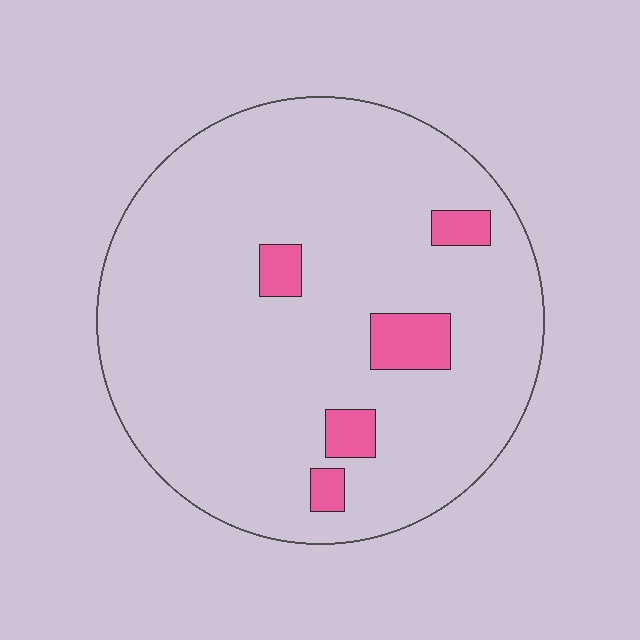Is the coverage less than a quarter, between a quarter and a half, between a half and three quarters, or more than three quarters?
Less than a quarter.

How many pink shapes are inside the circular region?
5.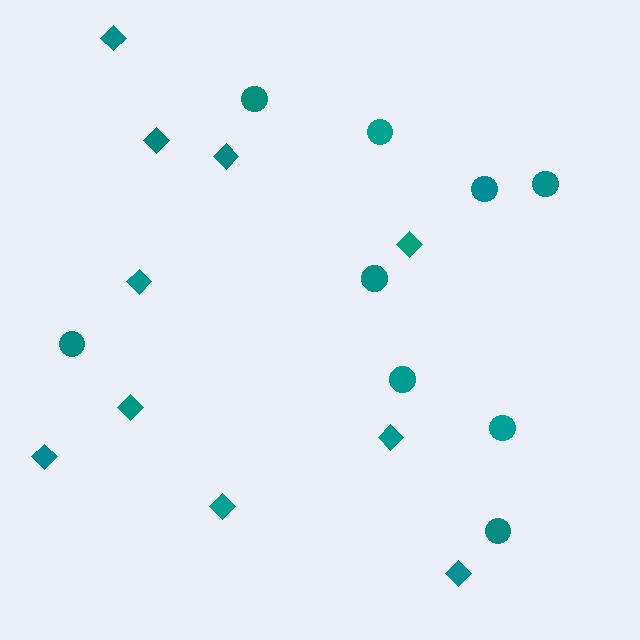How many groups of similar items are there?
There are 2 groups: one group of diamonds (10) and one group of circles (9).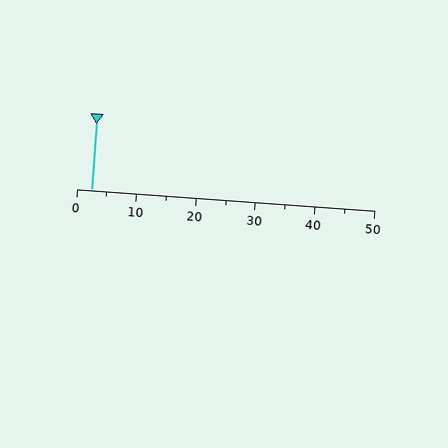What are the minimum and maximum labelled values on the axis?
The axis runs from 0 to 50.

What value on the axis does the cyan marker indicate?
The marker indicates approximately 2.5.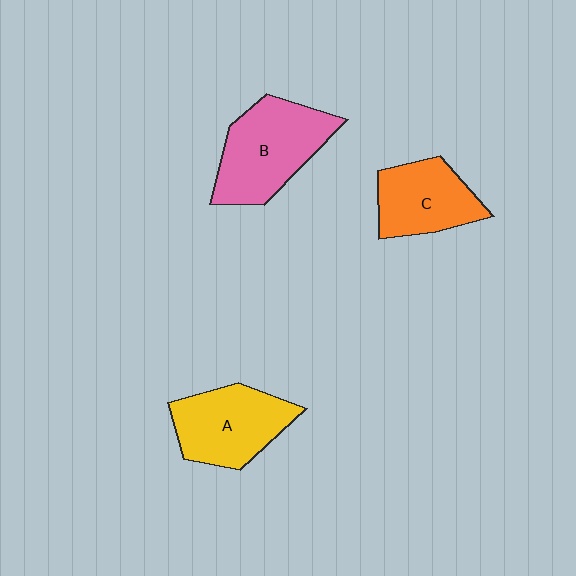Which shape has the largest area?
Shape B (pink).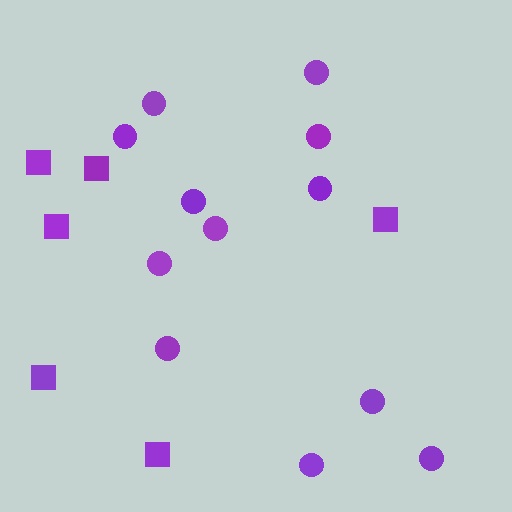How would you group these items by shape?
There are 2 groups: one group of squares (6) and one group of circles (12).